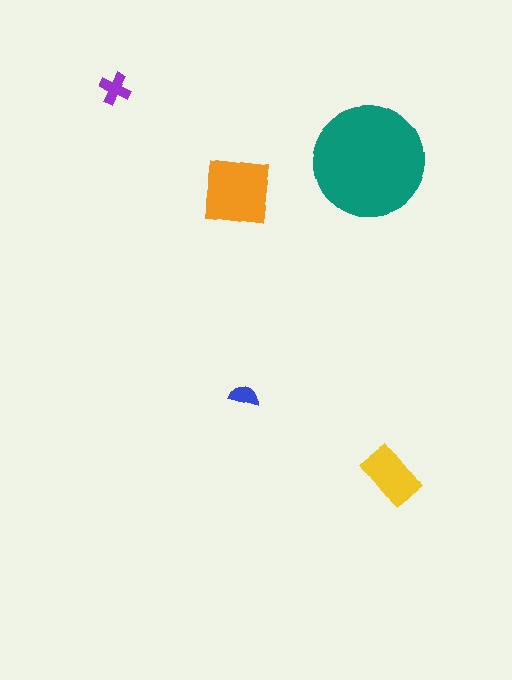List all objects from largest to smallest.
The teal circle, the orange square, the yellow rectangle, the purple cross, the blue semicircle.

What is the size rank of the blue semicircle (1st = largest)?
5th.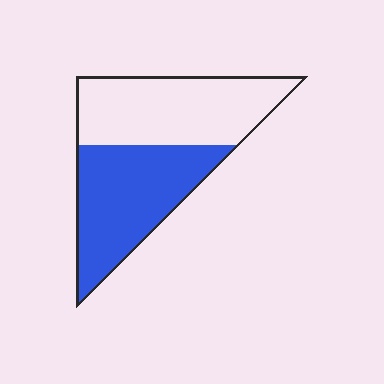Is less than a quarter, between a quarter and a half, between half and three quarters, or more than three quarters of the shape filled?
Between a quarter and a half.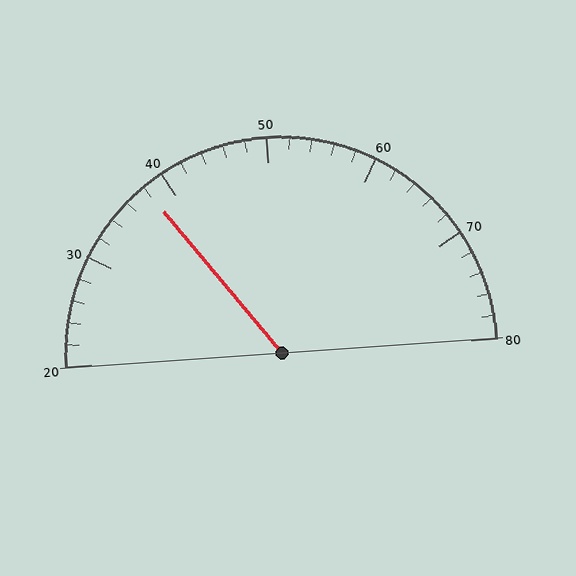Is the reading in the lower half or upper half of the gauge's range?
The reading is in the lower half of the range (20 to 80).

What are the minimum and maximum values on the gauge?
The gauge ranges from 20 to 80.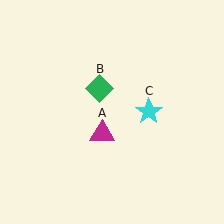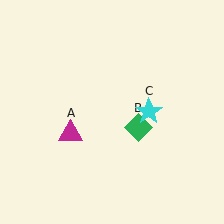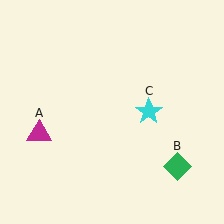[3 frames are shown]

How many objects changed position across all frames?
2 objects changed position: magenta triangle (object A), green diamond (object B).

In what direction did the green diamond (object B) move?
The green diamond (object B) moved down and to the right.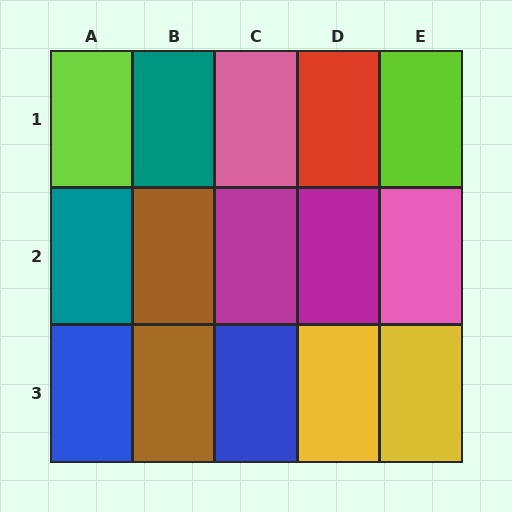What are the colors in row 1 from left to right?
Lime, teal, pink, red, lime.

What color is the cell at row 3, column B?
Brown.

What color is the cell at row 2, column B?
Brown.